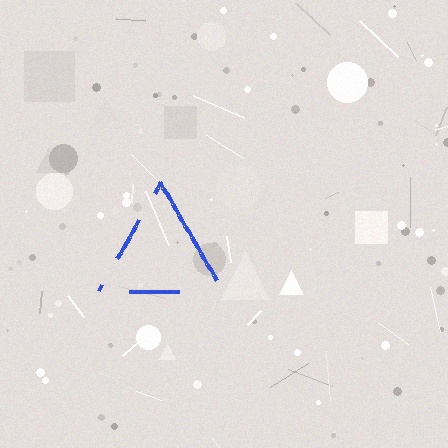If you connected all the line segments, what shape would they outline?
They would outline a triangle.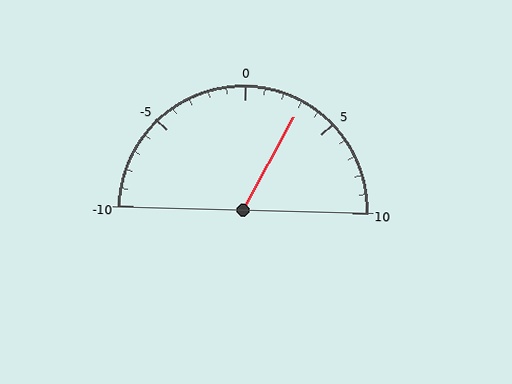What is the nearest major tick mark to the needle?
The nearest major tick mark is 5.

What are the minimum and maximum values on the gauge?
The gauge ranges from -10 to 10.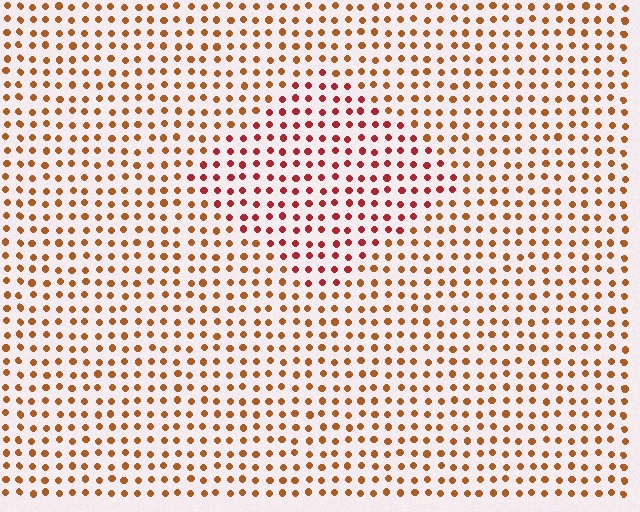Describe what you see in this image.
The image is filled with small brown elements in a uniform arrangement. A diamond-shaped region is visible where the elements are tinted to a slightly different hue, forming a subtle color boundary.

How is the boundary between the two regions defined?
The boundary is defined purely by a slight shift in hue (about 30 degrees). Spacing, size, and orientation are identical on both sides.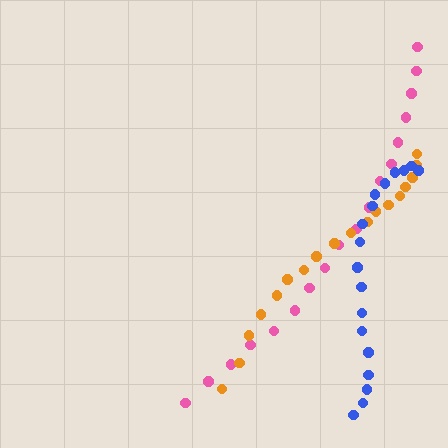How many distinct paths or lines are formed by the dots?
There are 3 distinct paths.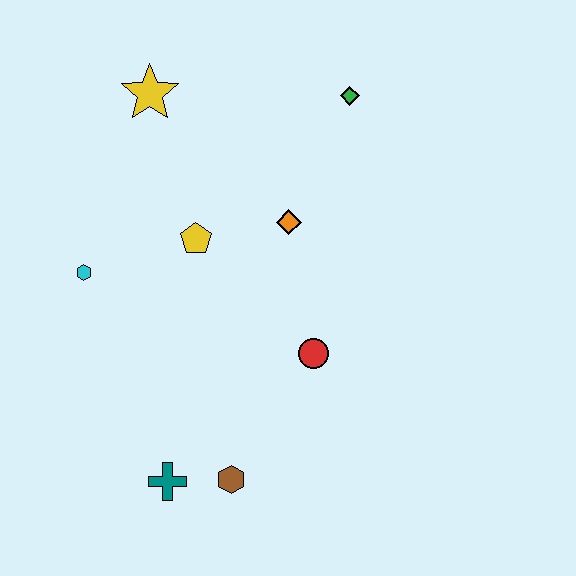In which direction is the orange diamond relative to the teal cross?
The orange diamond is above the teal cross.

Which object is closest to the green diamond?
The orange diamond is closest to the green diamond.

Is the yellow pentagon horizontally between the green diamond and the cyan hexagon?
Yes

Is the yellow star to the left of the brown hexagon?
Yes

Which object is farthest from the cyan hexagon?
The green diamond is farthest from the cyan hexagon.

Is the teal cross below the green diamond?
Yes